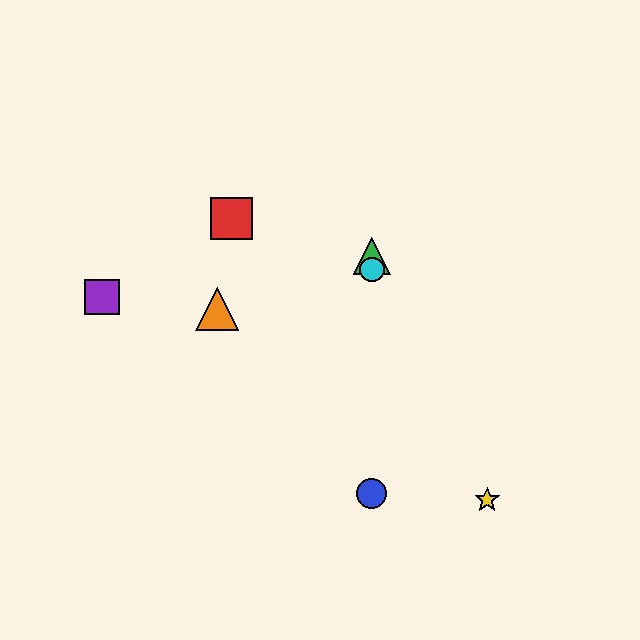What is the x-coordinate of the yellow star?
The yellow star is at x≈487.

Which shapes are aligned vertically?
The blue circle, the green triangle, the cyan circle are aligned vertically.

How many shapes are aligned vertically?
3 shapes (the blue circle, the green triangle, the cyan circle) are aligned vertically.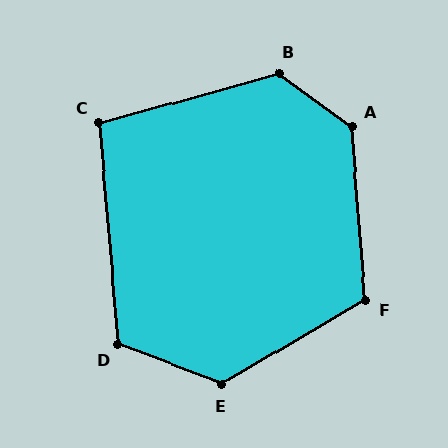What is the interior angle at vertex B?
Approximately 128 degrees (obtuse).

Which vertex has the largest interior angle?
A, at approximately 131 degrees.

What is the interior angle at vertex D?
Approximately 116 degrees (obtuse).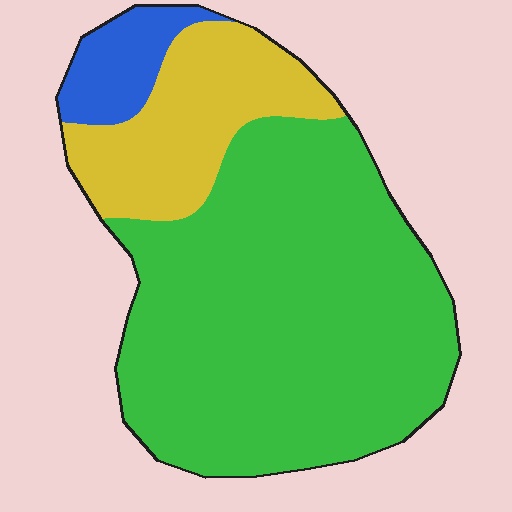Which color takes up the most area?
Green, at roughly 70%.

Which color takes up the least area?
Blue, at roughly 10%.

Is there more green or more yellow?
Green.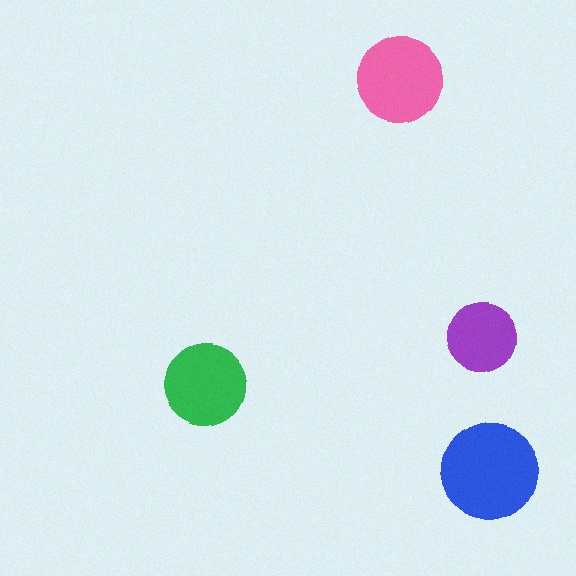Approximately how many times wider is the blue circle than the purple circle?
About 1.5 times wider.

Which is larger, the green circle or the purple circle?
The green one.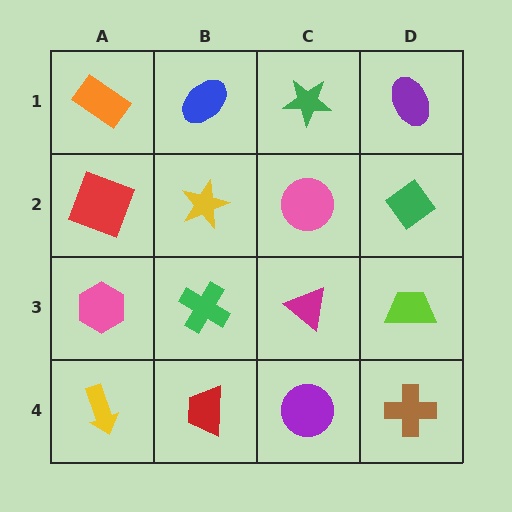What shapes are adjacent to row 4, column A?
A pink hexagon (row 3, column A), a red trapezoid (row 4, column B).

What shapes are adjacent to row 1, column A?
A red square (row 2, column A), a blue ellipse (row 1, column B).